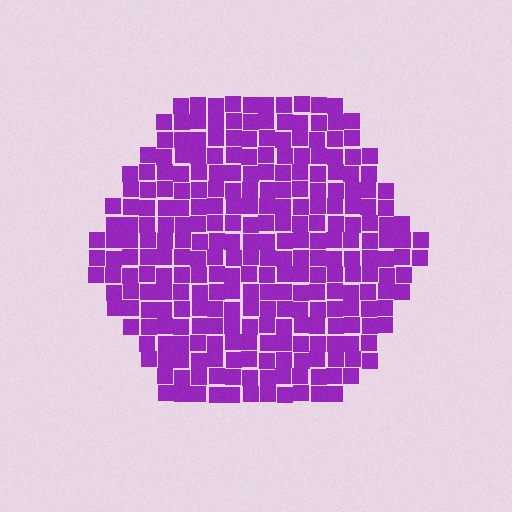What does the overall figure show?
The overall figure shows a hexagon.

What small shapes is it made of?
It is made of small squares.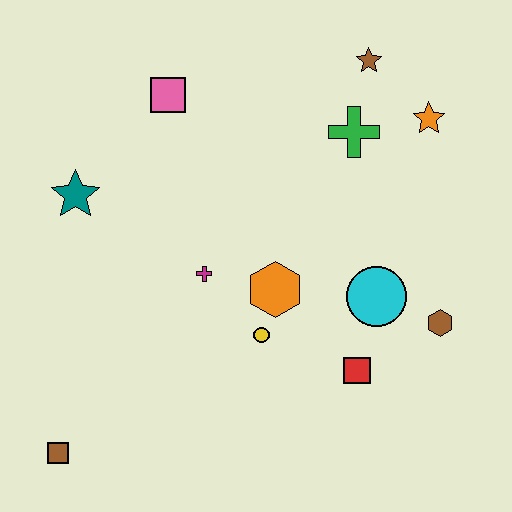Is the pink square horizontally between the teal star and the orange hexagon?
Yes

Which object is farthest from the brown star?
The brown square is farthest from the brown star.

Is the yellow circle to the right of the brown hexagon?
No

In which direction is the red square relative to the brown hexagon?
The red square is to the left of the brown hexagon.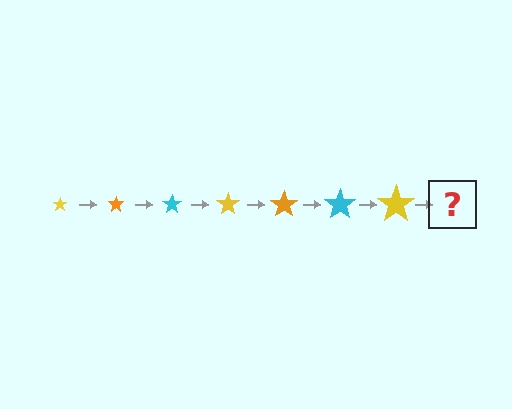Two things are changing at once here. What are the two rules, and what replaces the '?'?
The two rules are that the star grows larger each step and the color cycles through yellow, orange, and cyan. The '?' should be an orange star, larger than the previous one.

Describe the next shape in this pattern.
It should be an orange star, larger than the previous one.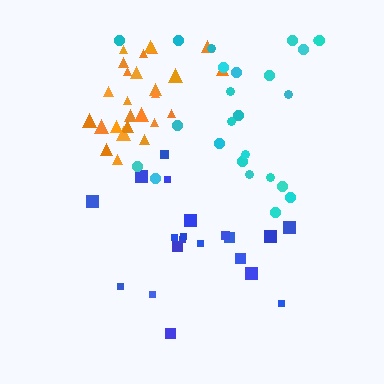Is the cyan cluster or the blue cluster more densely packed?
Blue.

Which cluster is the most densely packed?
Orange.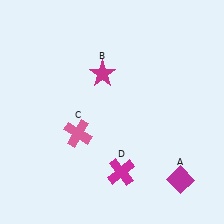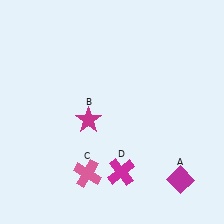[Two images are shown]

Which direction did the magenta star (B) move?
The magenta star (B) moved down.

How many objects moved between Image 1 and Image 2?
2 objects moved between the two images.